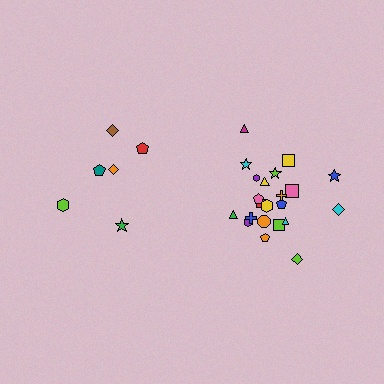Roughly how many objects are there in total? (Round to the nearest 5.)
Roughly 30 objects in total.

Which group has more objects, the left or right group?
The right group.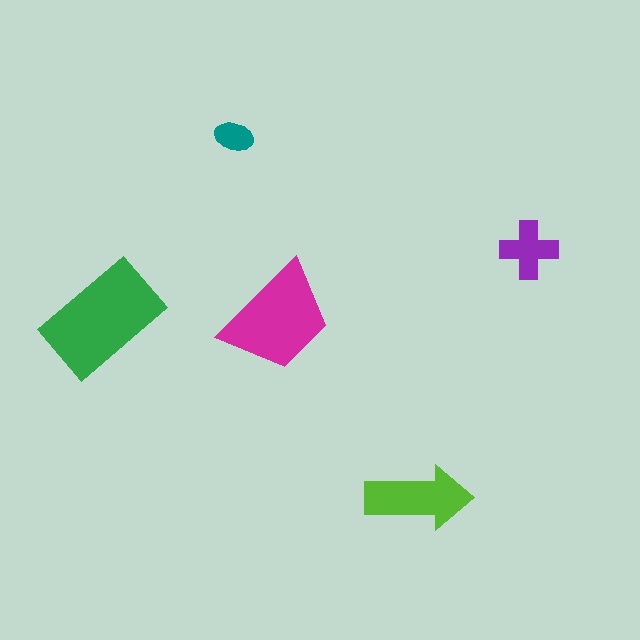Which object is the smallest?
The teal ellipse.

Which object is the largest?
The green rectangle.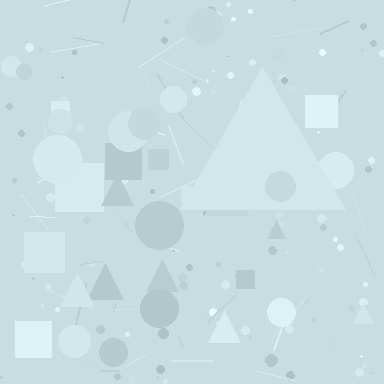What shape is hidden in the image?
A triangle is hidden in the image.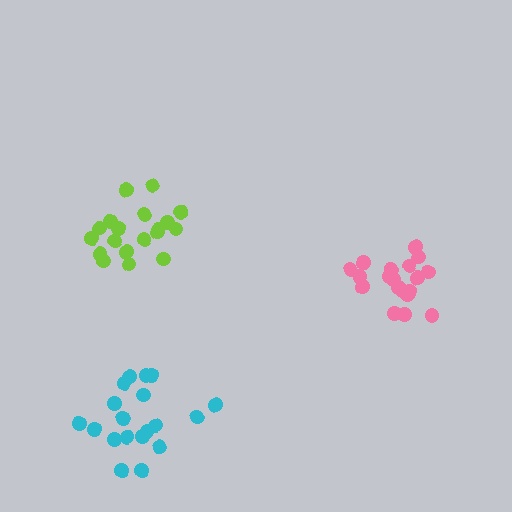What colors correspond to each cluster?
The clusters are colored: pink, cyan, lime.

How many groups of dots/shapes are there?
There are 3 groups.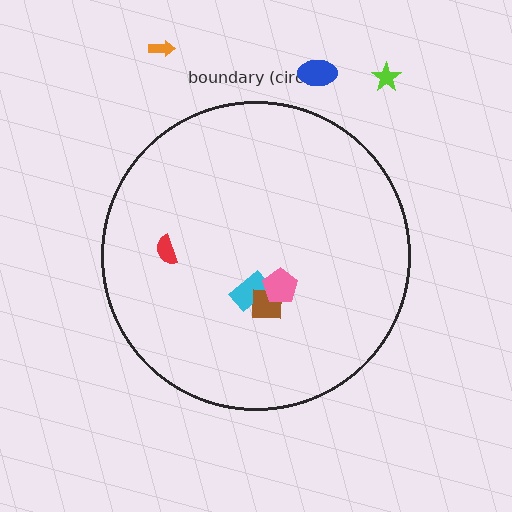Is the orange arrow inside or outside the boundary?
Outside.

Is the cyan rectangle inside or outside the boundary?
Inside.